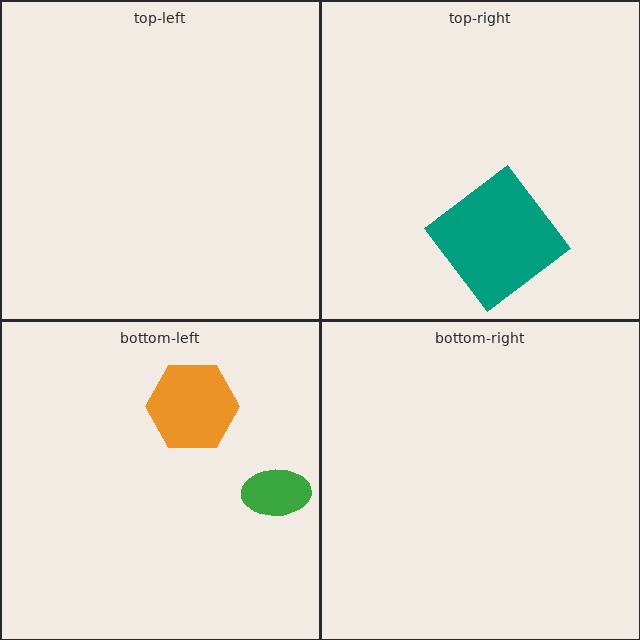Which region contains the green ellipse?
The bottom-left region.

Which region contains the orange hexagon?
The bottom-left region.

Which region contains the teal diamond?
The top-right region.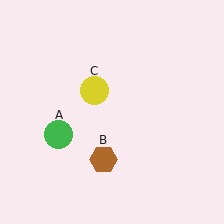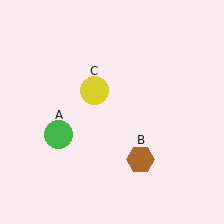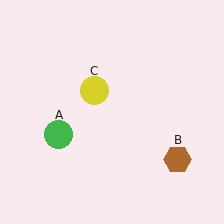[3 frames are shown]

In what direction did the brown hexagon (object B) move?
The brown hexagon (object B) moved right.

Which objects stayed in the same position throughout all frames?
Green circle (object A) and yellow circle (object C) remained stationary.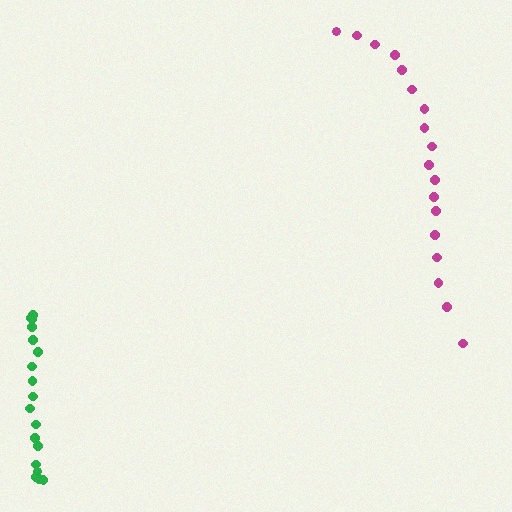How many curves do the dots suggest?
There are 2 distinct paths.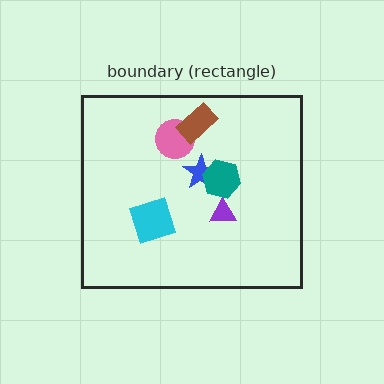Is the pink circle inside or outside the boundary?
Inside.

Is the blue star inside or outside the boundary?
Inside.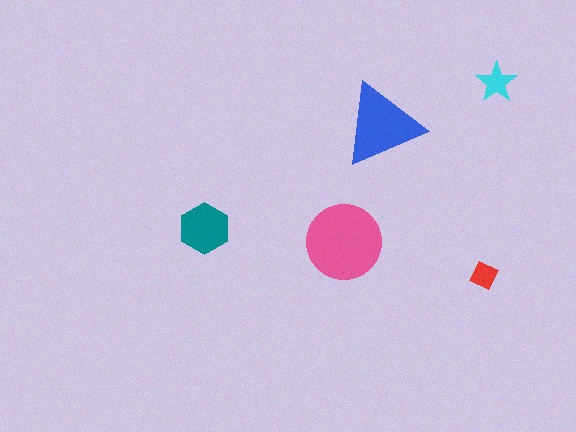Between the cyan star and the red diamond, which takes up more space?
The cyan star.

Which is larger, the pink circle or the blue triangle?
The pink circle.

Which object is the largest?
The pink circle.